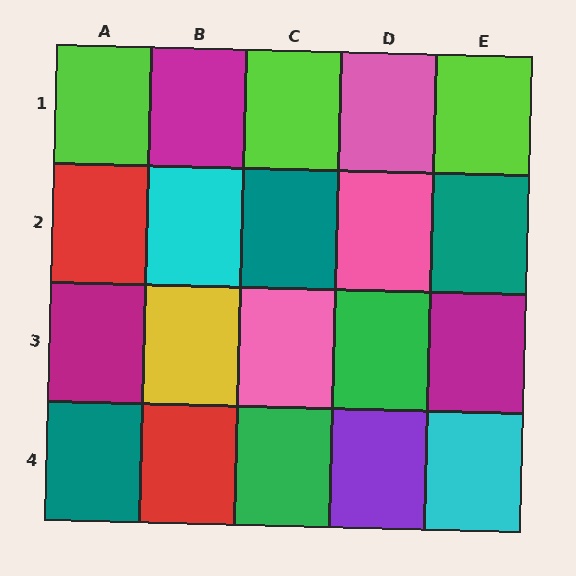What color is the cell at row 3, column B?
Yellow.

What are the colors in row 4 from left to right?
Teal, red, green, purple, cyan.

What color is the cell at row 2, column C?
Teal.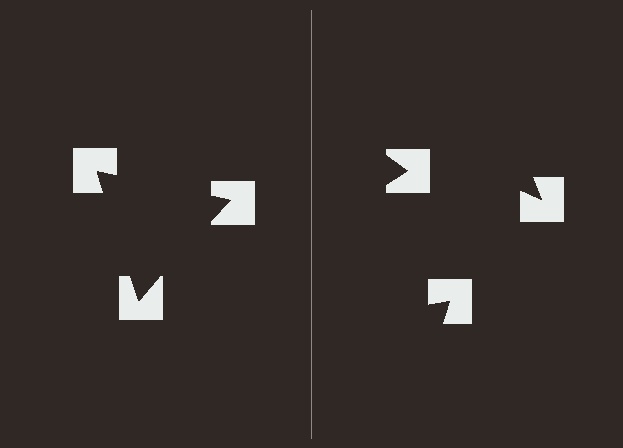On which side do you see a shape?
An illusory triangle appears on the left side. On the right side the wedge cuts are rotated, so no coherent shape forms.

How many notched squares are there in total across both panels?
6 — 3 on each side.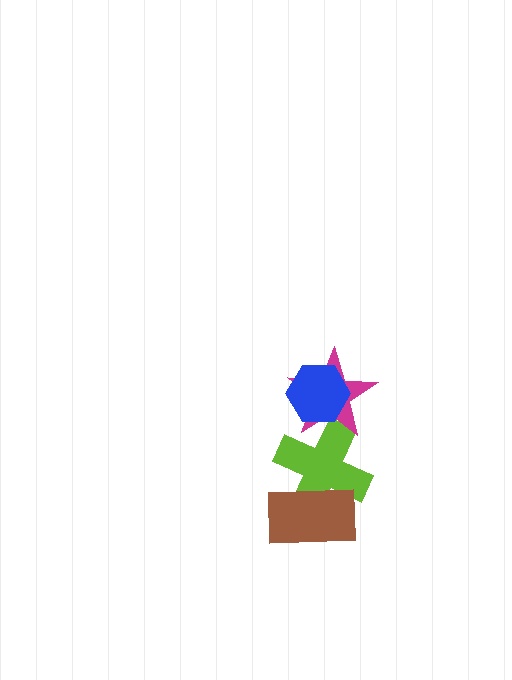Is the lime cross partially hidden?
Yes, it is partially covered by another shape.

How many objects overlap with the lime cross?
2 objects overlap with the lime cross.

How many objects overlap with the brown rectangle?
1 object overlaps with the brown rectangle.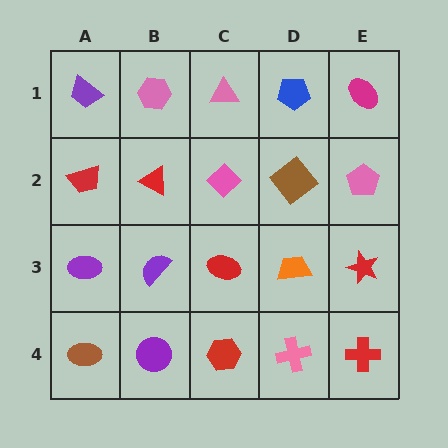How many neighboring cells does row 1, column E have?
2.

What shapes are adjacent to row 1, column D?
A brown diamond (row 2, column D), a pink triangle (row 1, column C), a magenta ellipse (row 1, column E).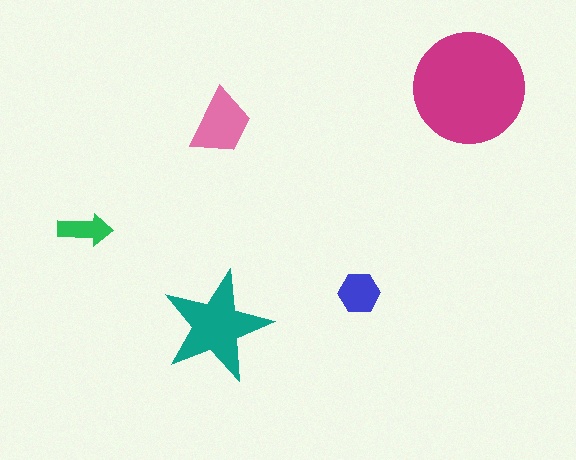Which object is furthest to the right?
The magenta circle is rightmost.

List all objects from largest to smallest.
The magenta circle, the teal star, the pink trapezoid, the blue hexagon, the green arrow.